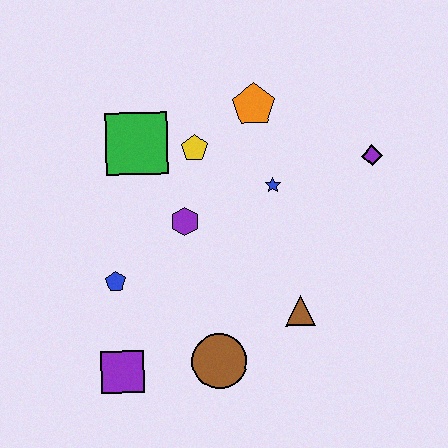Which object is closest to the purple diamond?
The blue star is closest to the purple diamond.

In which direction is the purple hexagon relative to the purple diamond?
The purple hexagon is to the left of the purple diamond.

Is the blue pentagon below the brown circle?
No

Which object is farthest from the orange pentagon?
The purple square is farthest from the orange pentagon.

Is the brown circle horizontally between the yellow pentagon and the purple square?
No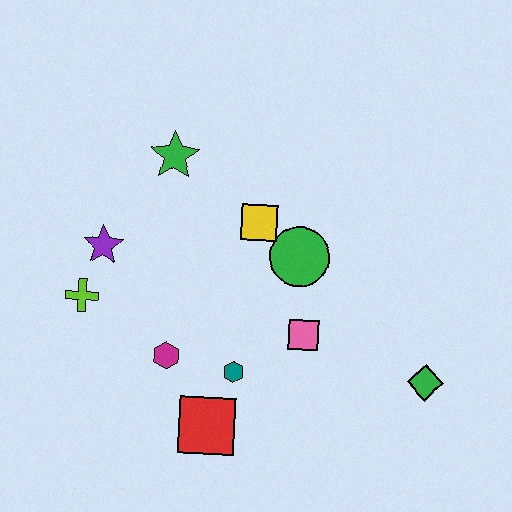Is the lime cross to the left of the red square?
Yes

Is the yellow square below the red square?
No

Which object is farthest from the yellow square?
The green diamond is farthest from the yellow square.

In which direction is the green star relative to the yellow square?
The green star is to the left of the yellow square.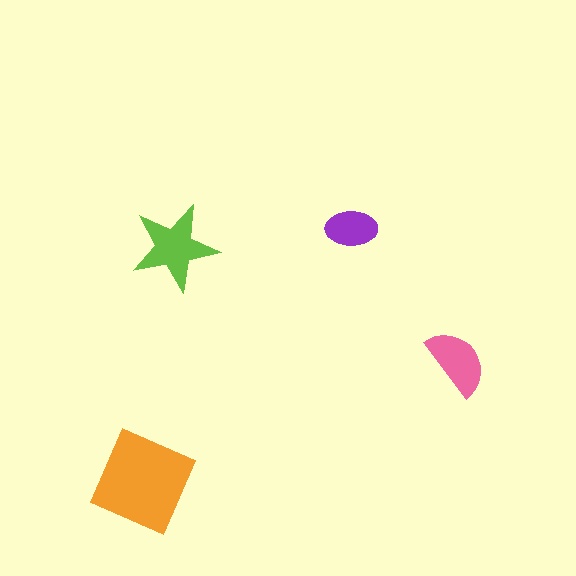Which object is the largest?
The orange square.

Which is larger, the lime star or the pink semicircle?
The lime star.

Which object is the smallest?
The purple ellipse.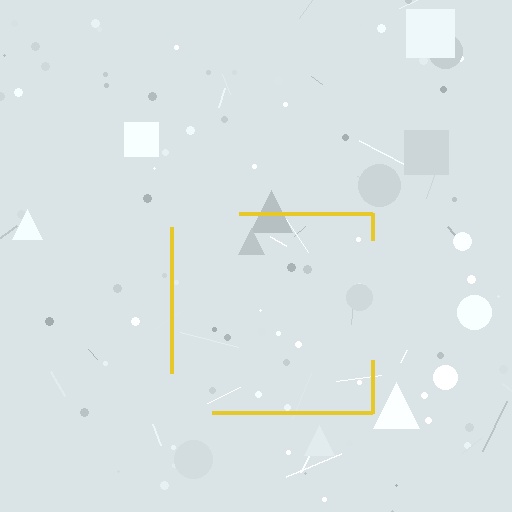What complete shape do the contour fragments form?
The contour fragments form a square.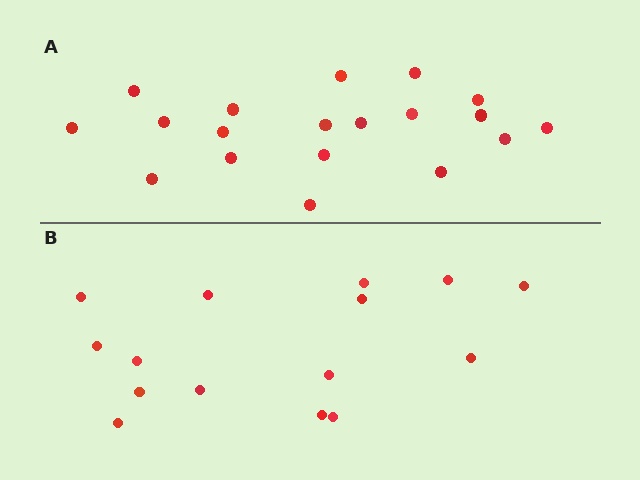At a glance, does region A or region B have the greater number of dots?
Region A (the top region) has more dots.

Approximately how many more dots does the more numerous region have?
Region A has about 4 more dots than region B.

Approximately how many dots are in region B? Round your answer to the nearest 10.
About 20 dots. (The exact count is 15, which rounds to 20.)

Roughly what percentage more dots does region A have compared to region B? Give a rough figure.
About 25% more.